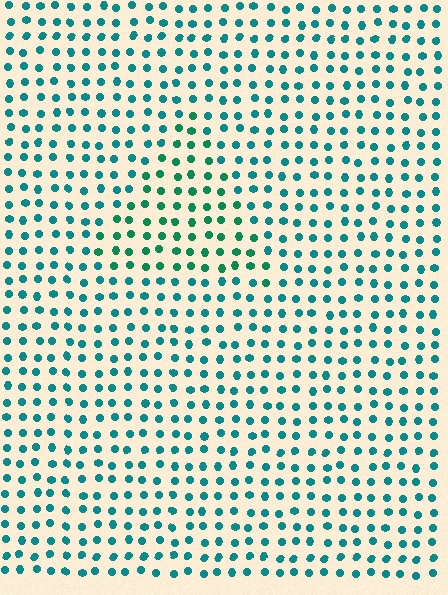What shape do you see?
I see a triangle.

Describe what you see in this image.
The image is filled with small teal elements in a uniform arrangement. A triangle-shaped region is visible where the elements are tinted to a slightly different hue, forming a subtle color boundary.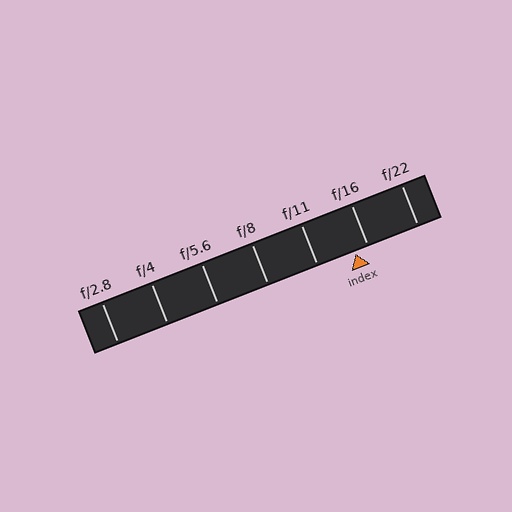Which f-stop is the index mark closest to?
The index mark is closest to f/16.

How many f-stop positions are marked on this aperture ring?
There are 7 f-stop positions marked.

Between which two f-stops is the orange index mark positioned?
The index mark is between f/11 and f/16.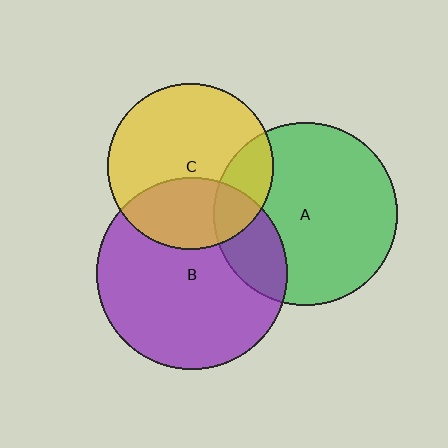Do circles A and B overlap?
Yes.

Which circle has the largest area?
Circle B (purple).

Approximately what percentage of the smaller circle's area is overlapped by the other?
Approximately 20%.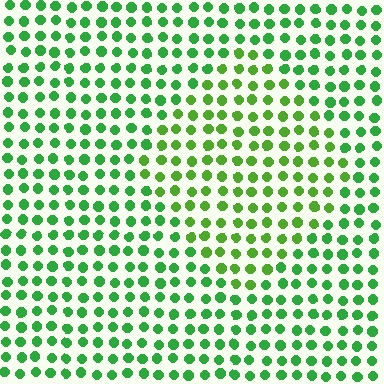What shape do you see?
I see a diamond.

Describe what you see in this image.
The image is filled with small green elements in a uniform arrangement. A diamond-shaped region is visible where the elements are tinted to a slightly different hue, forming a subtle color boundary.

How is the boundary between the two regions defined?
The boundary is defined purely by a slight shift in hue (about 24 degrees). Spacing, size, and orientation are identical on both sides.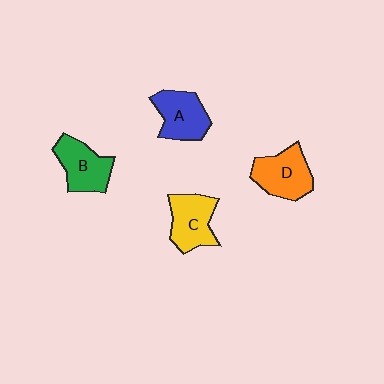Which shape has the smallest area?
Shape A (blue).